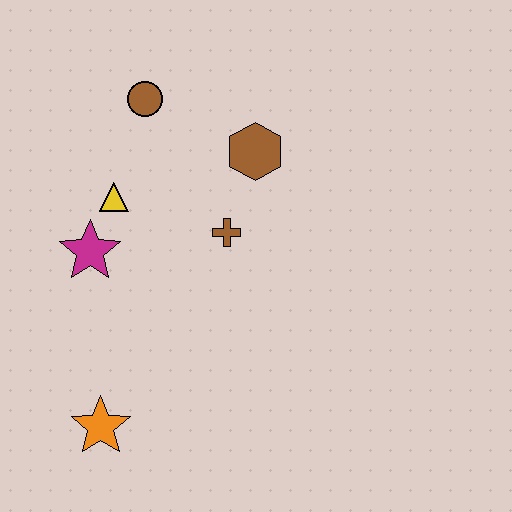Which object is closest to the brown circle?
The yellow triangle is closest to the brown circle.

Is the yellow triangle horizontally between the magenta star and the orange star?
No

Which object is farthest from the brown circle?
The orange star is farthest from the brown circle.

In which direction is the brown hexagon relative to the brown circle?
The brown hexagon is to the right of the brown circle.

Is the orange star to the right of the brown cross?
No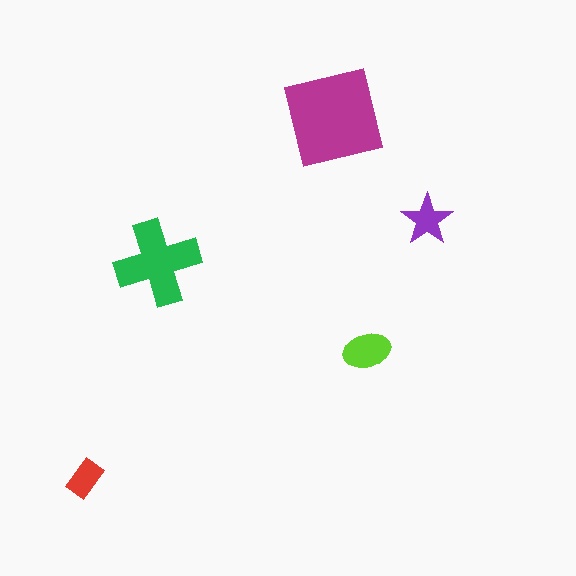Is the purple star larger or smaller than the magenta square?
Smaller.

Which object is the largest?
The magenta square.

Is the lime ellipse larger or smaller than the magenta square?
Smaller.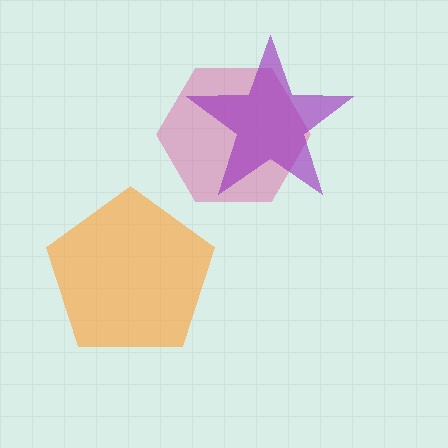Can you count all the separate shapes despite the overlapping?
Yes, there are 3 separate shapes.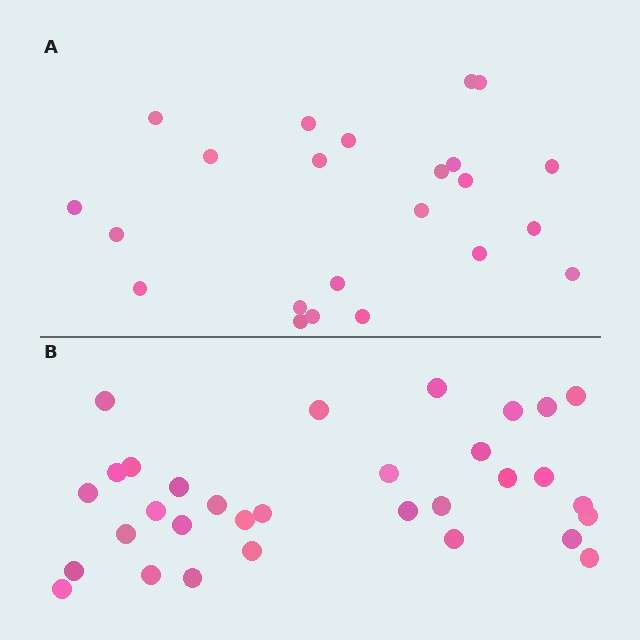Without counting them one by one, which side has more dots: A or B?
Region B (the bottom region) has more dots.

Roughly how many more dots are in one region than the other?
Region B has roughly 8 or so more dots than region A.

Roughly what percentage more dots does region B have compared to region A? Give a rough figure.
About 40% more.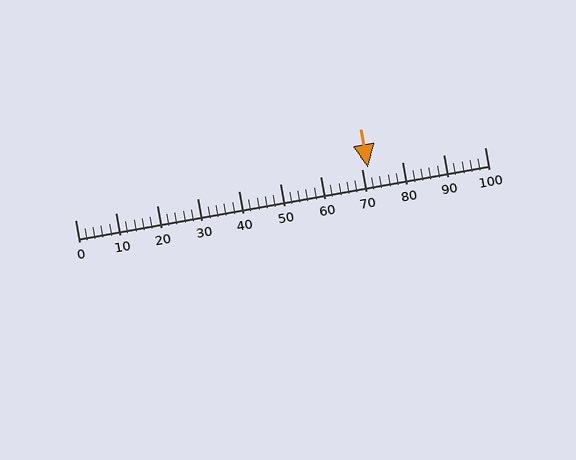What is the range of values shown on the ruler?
The ruler shows values from 0 to 100.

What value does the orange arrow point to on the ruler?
The orange arrow points to approximately 72.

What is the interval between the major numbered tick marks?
The major tick marks are spaced 10 units apart.